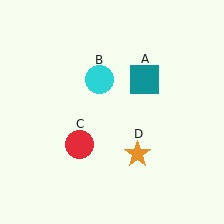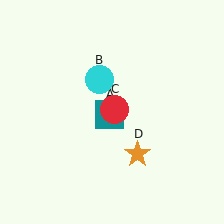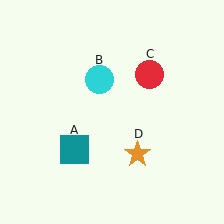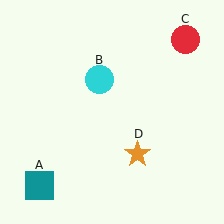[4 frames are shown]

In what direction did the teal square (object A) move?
The teal square (object A) moved down and to the left.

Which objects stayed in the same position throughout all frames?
Cyan circle (object B) and orange star (object D) remained stationary.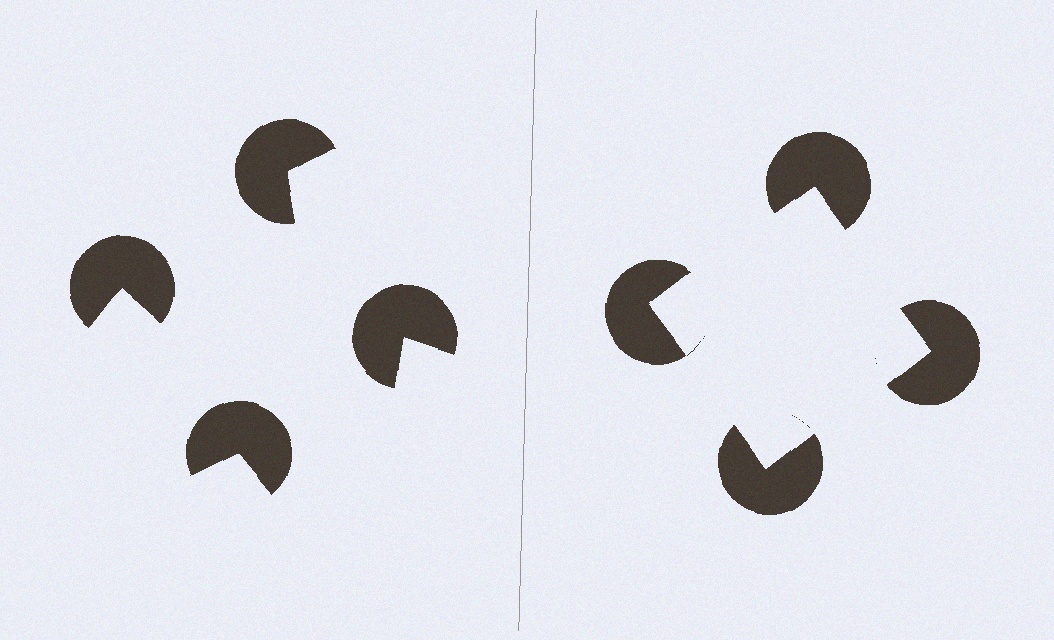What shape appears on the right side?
An illusory square.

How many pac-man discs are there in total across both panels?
8 — 4 on each side.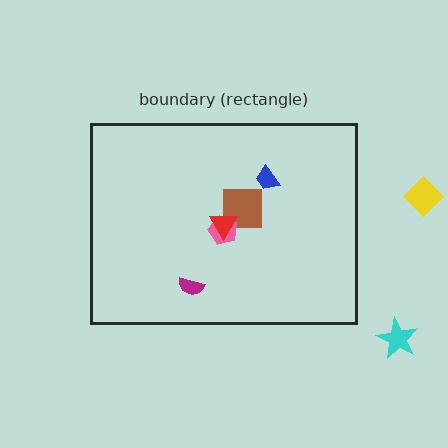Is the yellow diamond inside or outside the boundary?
Outside.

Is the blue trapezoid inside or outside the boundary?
Inside.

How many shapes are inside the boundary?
5 inside, 2 outside.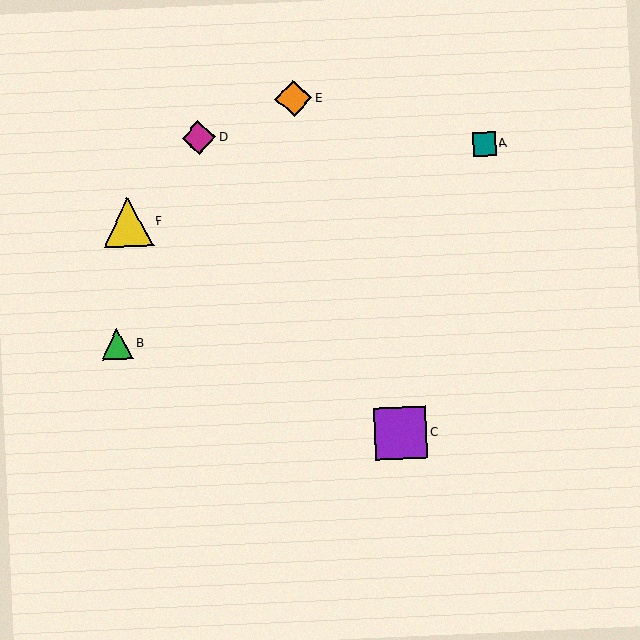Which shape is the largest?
The purple square (labeled C) is the largest.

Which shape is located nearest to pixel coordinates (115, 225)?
The yellow triangle (labeled F) at (128, 222) is nearest to that location.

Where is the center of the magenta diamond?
The center of the magenta diamond is at (199, 138).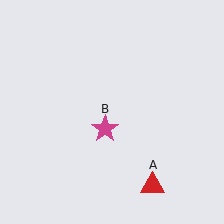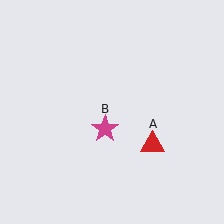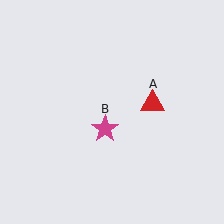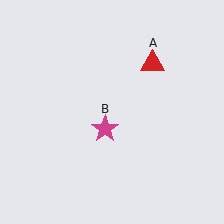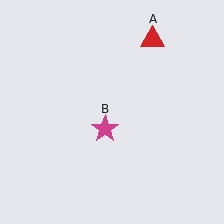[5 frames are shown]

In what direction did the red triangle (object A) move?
The red triangle (object A) moved up.